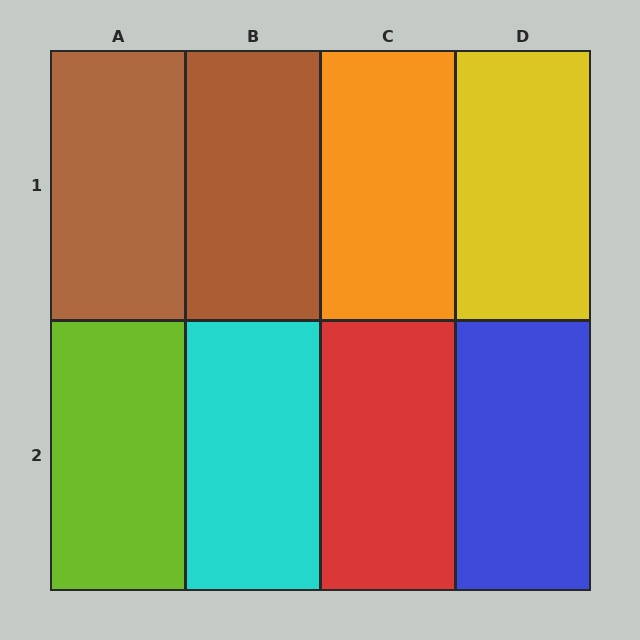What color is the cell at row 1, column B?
Brown.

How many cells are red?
1 cell is red.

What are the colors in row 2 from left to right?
Lime, cyan, red, blue.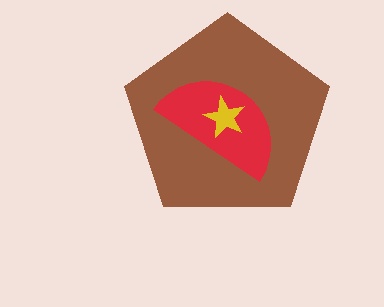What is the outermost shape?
The brown pentagon.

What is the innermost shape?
The yellow star.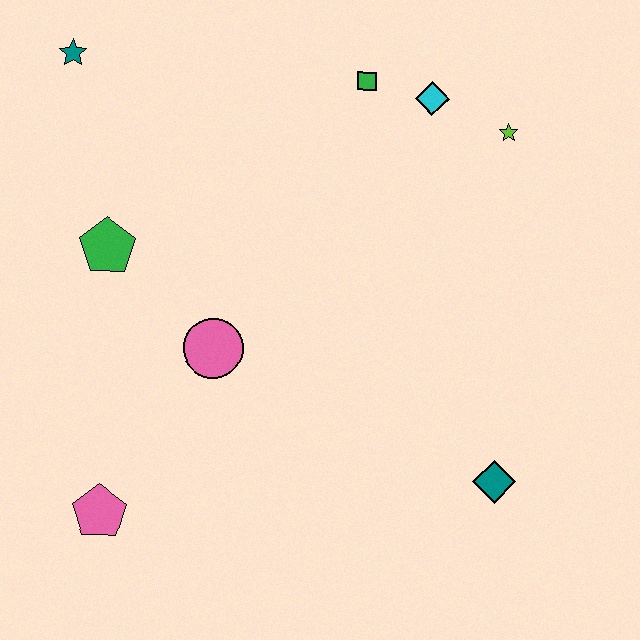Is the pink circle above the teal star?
No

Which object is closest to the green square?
The cyan diamond is closest to the green square.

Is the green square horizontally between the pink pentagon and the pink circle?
No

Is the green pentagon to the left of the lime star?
Yes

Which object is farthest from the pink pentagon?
The lime star is farthest from the pink pentagon.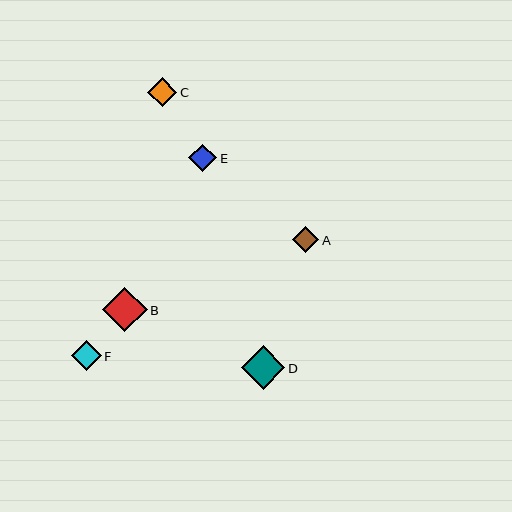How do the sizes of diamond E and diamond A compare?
Diamond E and diamond A are approximately the same size.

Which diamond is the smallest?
Diamond A is the smallest with a size of approximately 26 pixels.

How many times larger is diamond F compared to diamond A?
Diamond F is approximately 1.1 times the size of diamond A.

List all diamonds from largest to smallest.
From largest to smallest: B, D, F, C, E, A.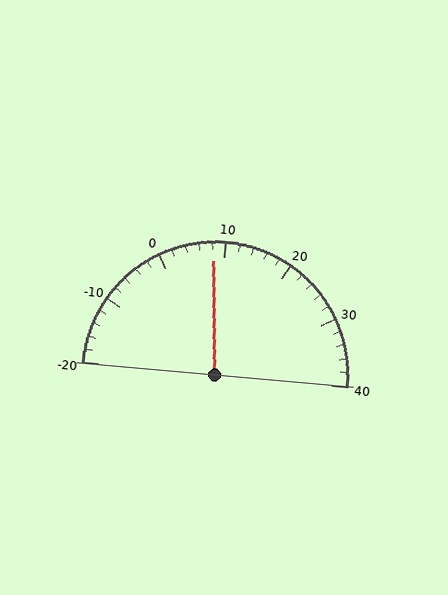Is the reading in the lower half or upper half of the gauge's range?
The reading is in the lower half of the range (-20 to 40).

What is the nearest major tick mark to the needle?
The nearest major tick mark is 10.